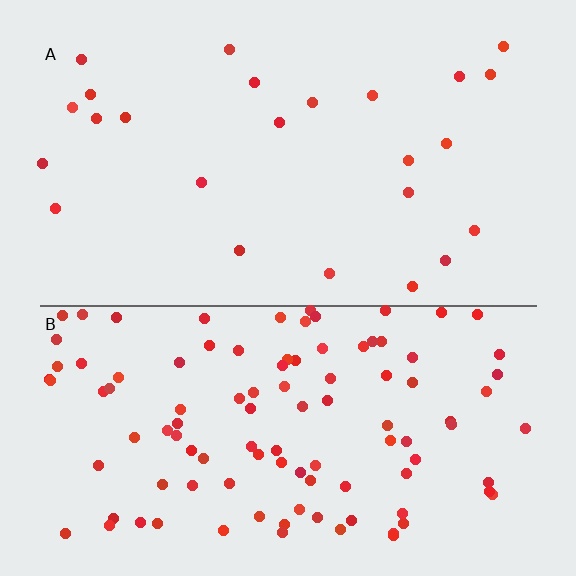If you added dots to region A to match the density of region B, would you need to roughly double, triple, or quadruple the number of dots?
Approximately quadruple.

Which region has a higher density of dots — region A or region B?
B (the bottom).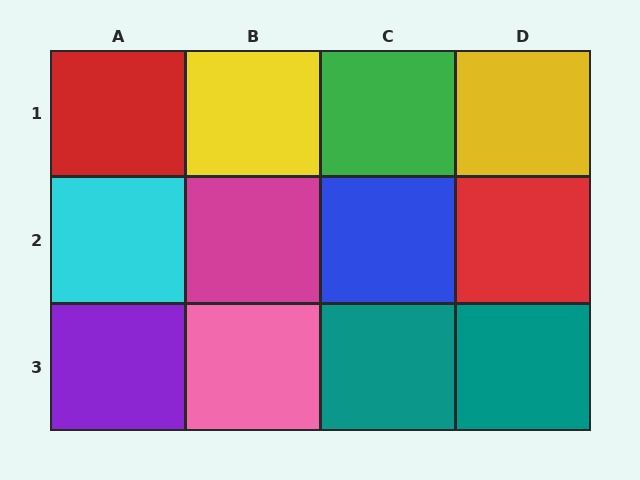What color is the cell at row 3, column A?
Purple.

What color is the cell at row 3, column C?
Teal.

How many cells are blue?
1 cell is blue.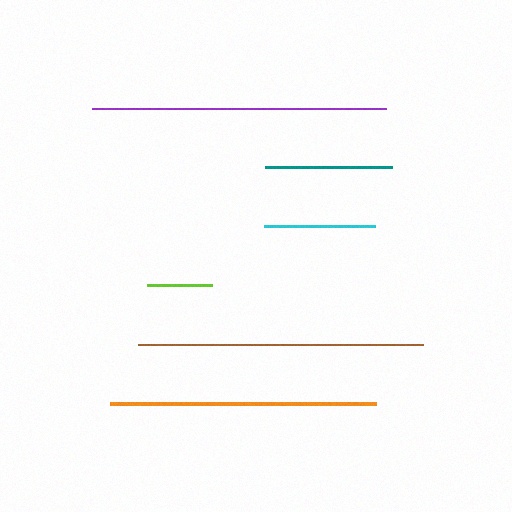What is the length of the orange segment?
The orange segment is approximately 266 pixels long.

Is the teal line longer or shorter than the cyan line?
The teal line is longer than the cyan line.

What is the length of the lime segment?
The lime segment is approximately 65 pixels long.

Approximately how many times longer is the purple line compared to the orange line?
The purple line is approximately 1.1 times the length of the orange line.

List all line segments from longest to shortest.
From longest to shortest: purple, brown, orange, teal, cyan, lime.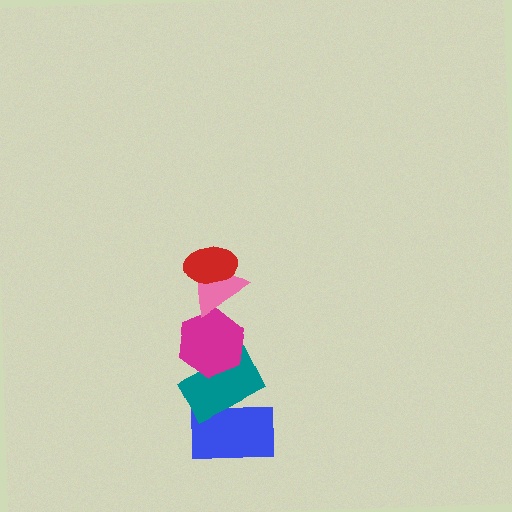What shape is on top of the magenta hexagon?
The pink triangle is on top of the magenta hexagon.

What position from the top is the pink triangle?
The pink triangle is 2nd from the top.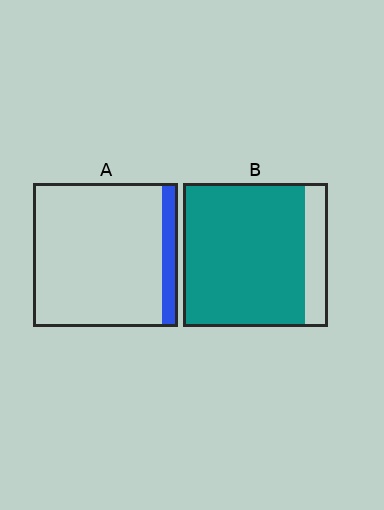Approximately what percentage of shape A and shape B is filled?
A is approximately 10% and B is approximately 85%.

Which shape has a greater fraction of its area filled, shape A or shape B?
Shape B.